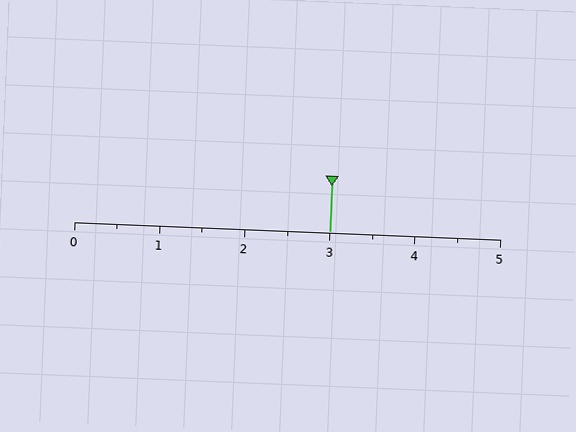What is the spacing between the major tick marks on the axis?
The major ticks are spaced 1 apart.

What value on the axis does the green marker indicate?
The marker indicates approximately 3.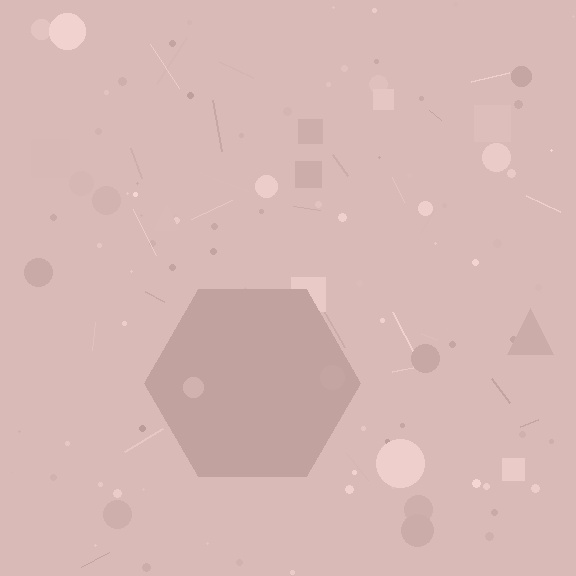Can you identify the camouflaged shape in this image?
The camouflaged shape is a hexagon.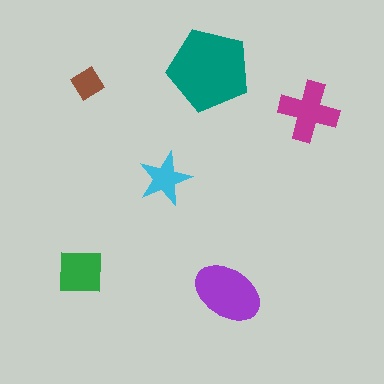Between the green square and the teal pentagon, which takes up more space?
The teal pentagon.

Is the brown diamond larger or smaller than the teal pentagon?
Smaller.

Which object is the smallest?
The brown diamond.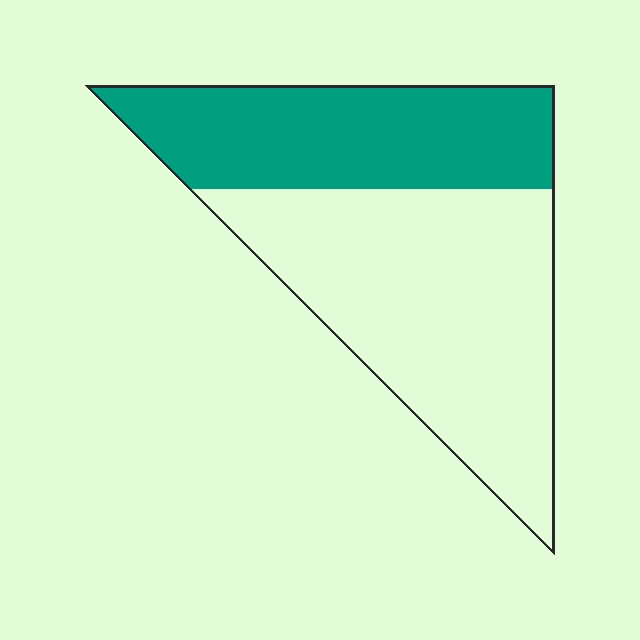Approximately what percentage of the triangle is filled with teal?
Approximately 40%.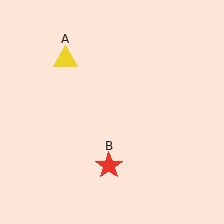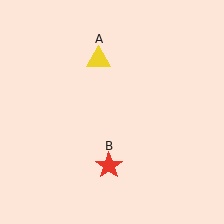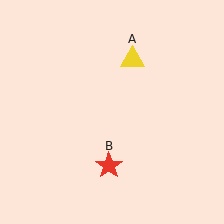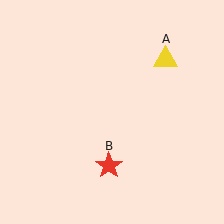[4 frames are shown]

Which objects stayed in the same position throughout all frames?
Red star (object B) remained stationary.